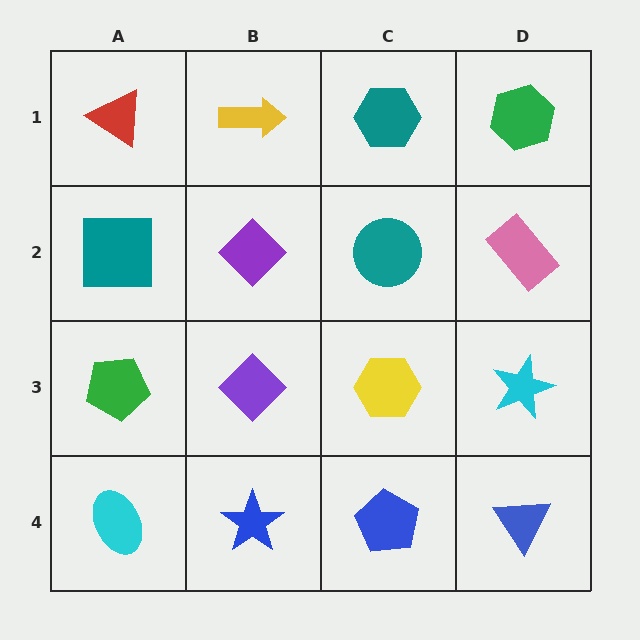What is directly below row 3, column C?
A blue pentagon.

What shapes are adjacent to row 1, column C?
A teal circle (row 2, column C), a yellow arrow (row 1, column B), a green hexagon (row 1, column D).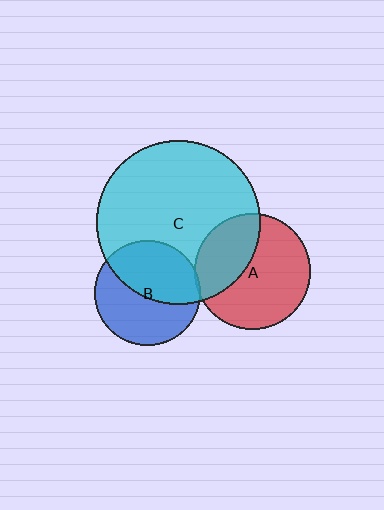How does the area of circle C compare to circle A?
Approximately 2.0 times.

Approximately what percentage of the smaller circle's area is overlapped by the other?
Approximately 5%.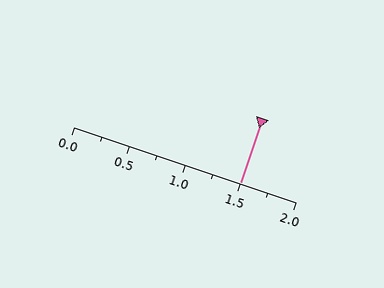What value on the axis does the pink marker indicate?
The marker indicates approximately 1.5.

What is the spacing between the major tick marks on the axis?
The major ticks are spaced 0.5 apart.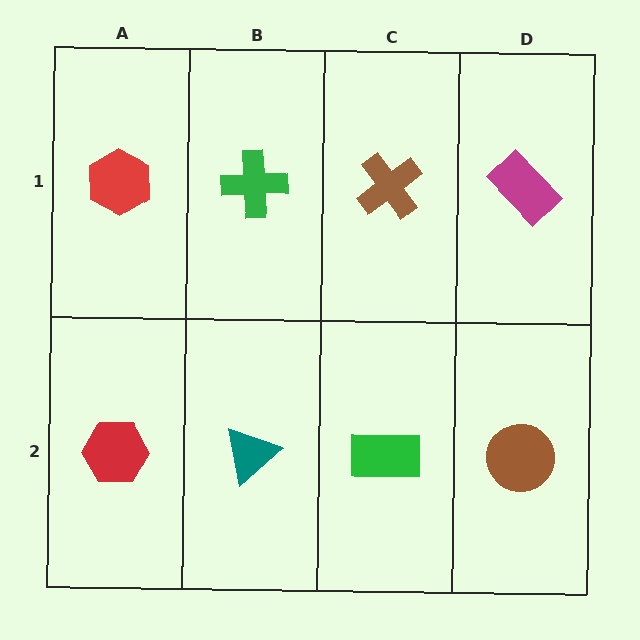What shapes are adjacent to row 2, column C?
A brown cross (row 1, column C), a teal triangle (row 2, column B), a brown circle (row 2, column D).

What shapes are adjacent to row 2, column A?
A red hexagon (row 1, column A), a teal triangle (row 2, column B).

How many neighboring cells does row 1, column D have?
2.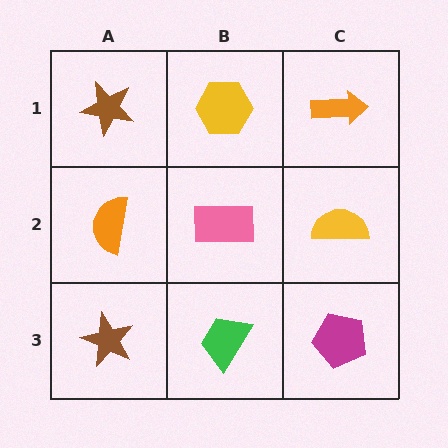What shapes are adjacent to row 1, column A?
An orange semicircle (row 2, column A), a yellow hexagon (row 1, column B).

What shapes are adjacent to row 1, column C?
A yellow semicircle (row 2, column C), a yellow hexagon (row 1, column B).